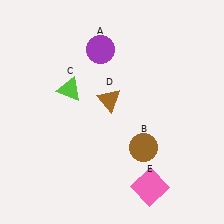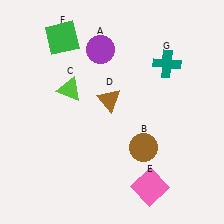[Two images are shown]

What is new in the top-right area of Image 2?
A teal cross (G) was added in the top-right area of Image 2.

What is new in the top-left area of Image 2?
A green square (F) was added in the top-left area of Image 2.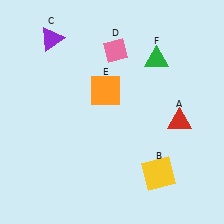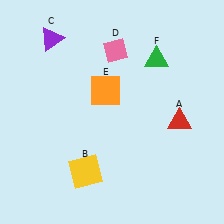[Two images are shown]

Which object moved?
The yellow square (B) moved left.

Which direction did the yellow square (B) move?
The yellow square (B) moved left.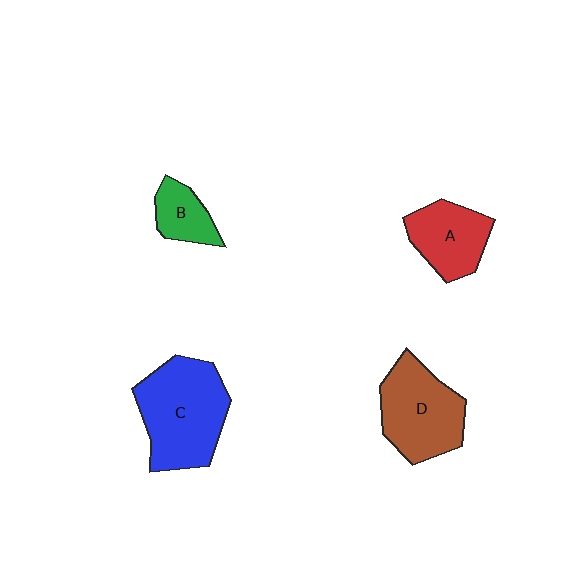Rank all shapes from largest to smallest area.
From largest to smallest: C (blue), D (brown), A (red), B (green).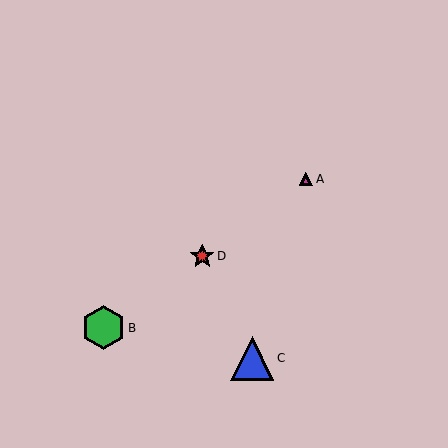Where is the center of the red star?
The center of the red star is at (202, 256).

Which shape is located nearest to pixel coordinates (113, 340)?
The green hexagon (labeled B) at (103, 328) is nearest to that location.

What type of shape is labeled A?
Shape A is a magenta triangle.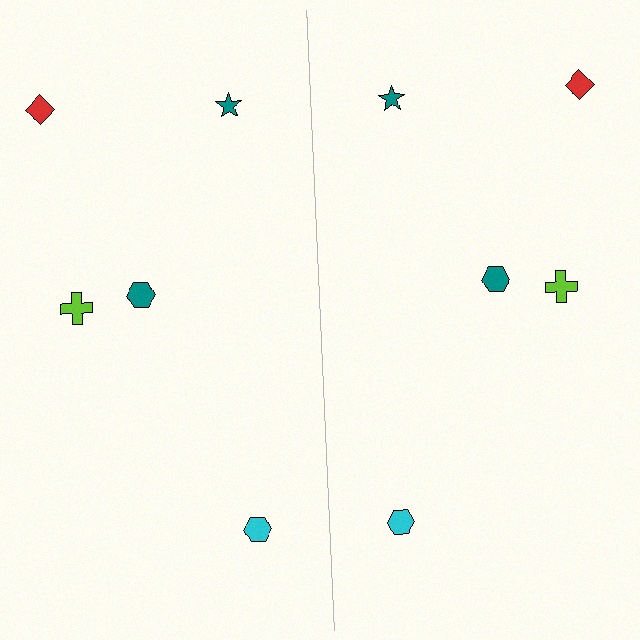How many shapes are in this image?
There are 10 shapes in this image.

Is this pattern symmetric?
Yes, this pattern has bilateral (reflection) symmetry.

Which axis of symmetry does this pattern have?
The pattern has a vertical axis of symmetry running through the center of the image.